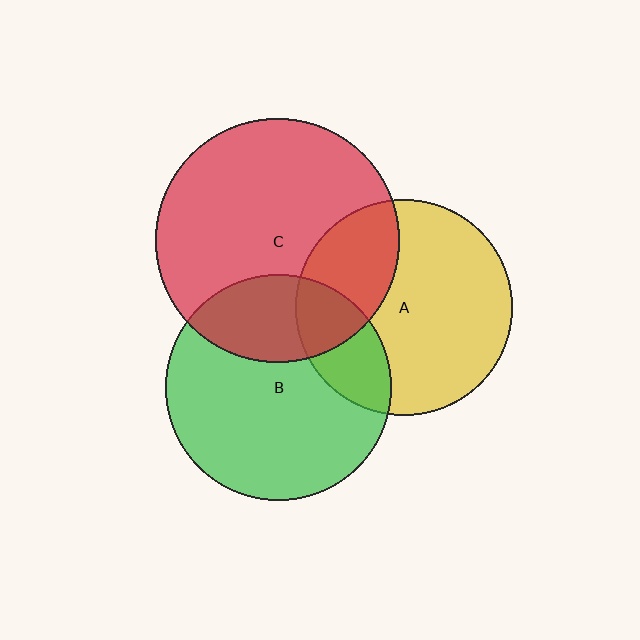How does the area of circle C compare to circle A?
Approximately 1.3 times.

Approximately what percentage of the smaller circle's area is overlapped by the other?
Approximately 20%.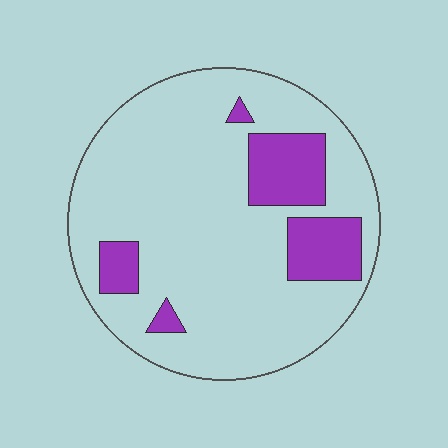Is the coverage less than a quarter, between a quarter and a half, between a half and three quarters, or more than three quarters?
Less than a quarter.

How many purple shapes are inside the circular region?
5.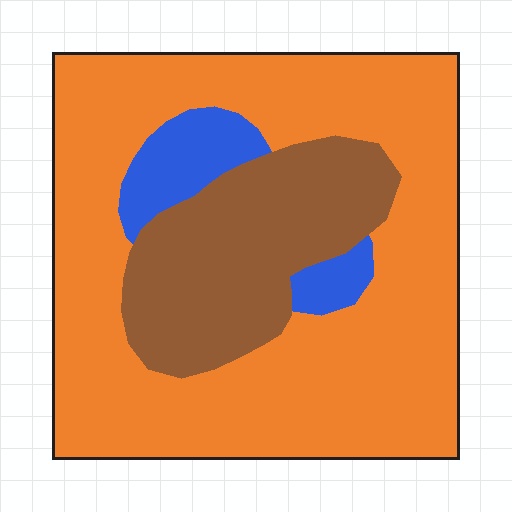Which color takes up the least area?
Blue, at roughly 10%.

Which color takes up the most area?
Orange, at roughly 65%.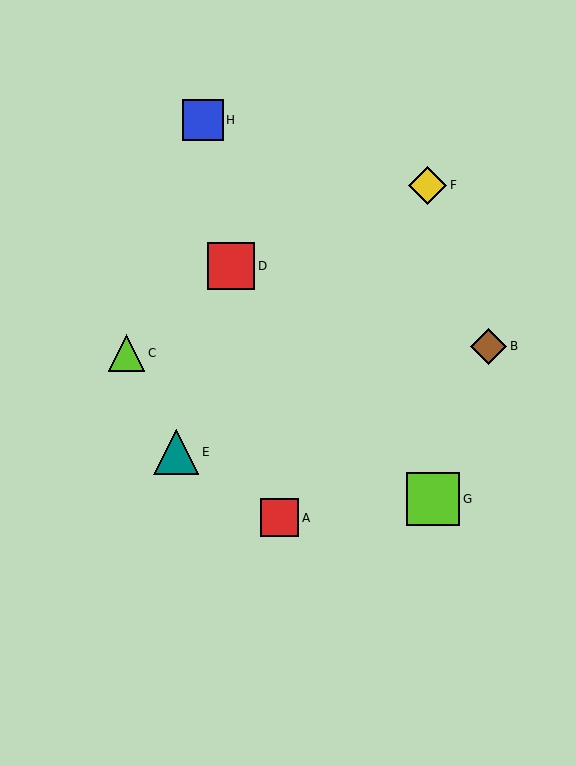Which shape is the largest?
The lime square (labeled G) is the largest.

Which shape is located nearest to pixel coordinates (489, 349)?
The brown diamond (labeled B) at (489, 346) is nearest to that location.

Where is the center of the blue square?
The center of the blue square is at (203, 120).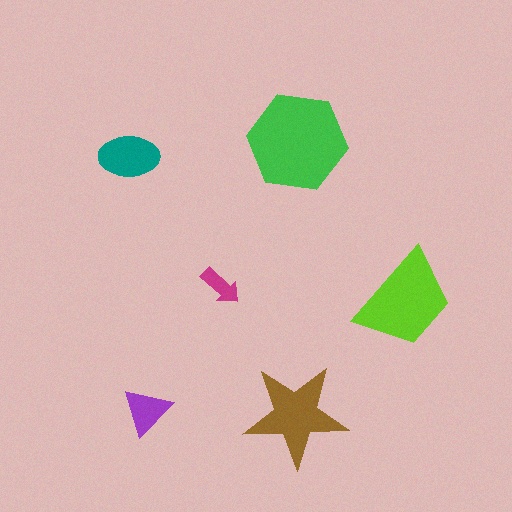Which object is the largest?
The green hexagon.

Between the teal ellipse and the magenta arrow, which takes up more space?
The teal ellipse.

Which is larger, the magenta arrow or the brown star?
The brown star.